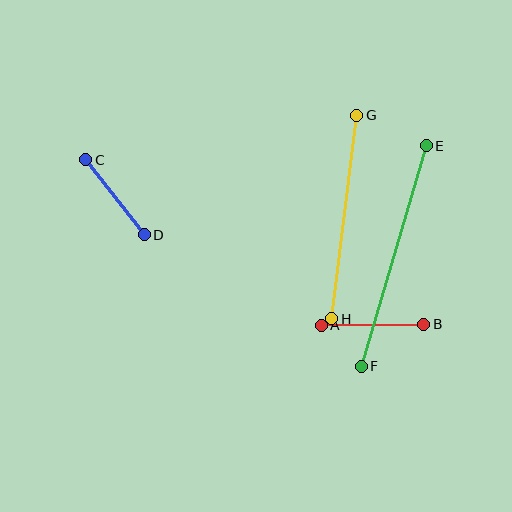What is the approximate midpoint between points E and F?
The midpoint is at approximately (394, 256) pixels.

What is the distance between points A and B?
The distance is approximately 103 pixels.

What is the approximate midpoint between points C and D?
The midpoint is at approximately (115, 197) pixels.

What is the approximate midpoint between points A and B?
The midpoint is at approximately (372, 325) pixels.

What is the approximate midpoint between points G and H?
The midpoint is at approximately (344, 217) pixels.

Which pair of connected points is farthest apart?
Points E and F are farthest apart.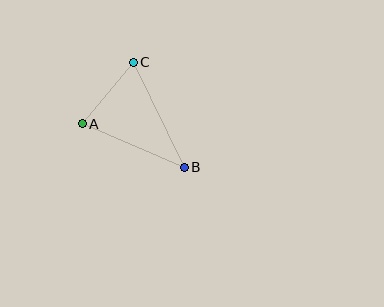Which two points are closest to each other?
Points A and C are closest to each other.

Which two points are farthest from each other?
Points B and C are farthest from each other.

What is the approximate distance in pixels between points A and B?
The distance between A and B is approximately 111 pixels.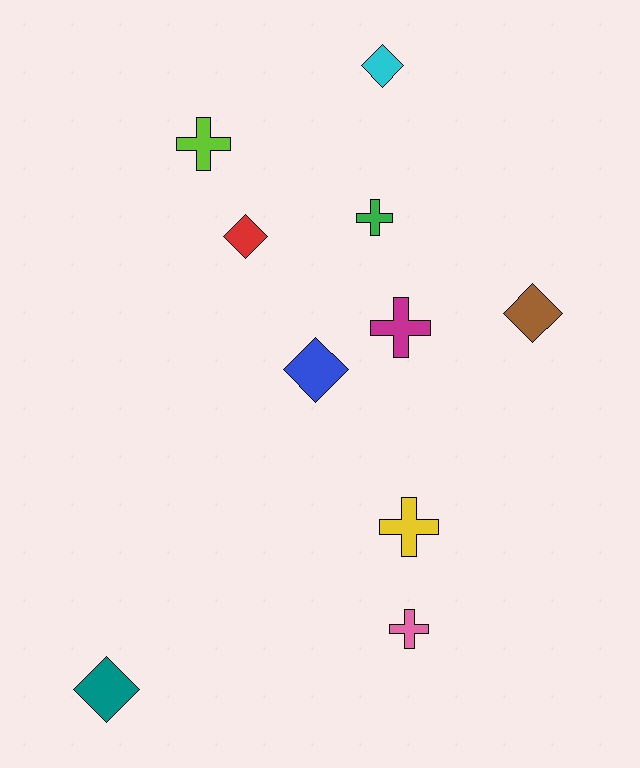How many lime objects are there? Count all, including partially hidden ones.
There is 1 lime object.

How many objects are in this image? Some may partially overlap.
There are 10 objects.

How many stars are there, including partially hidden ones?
There are no stars.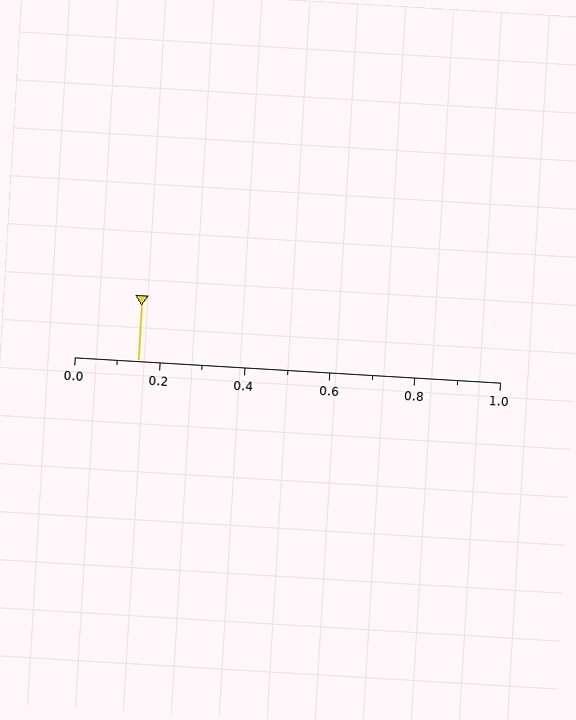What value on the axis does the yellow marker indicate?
The marker indicates approximately 0.15.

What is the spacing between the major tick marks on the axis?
The major ticks are spaced 0.2 apart.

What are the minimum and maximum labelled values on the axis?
The axis runs from 0.0 to 1.0.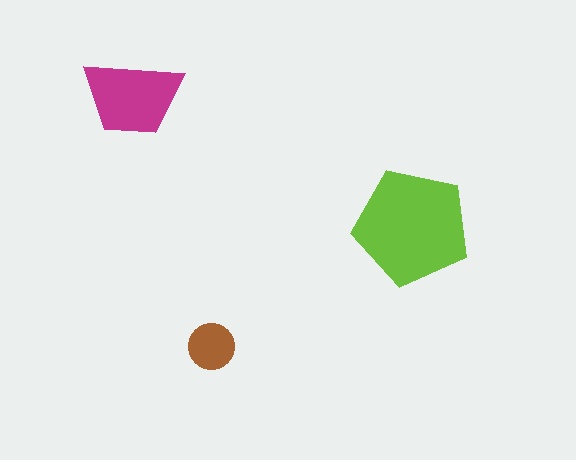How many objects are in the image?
There are 3 objects in the image.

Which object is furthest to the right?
The lime pentagon is rightmost.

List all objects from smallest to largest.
The brown circle, the magenta trapezoid, the lime pentagon.